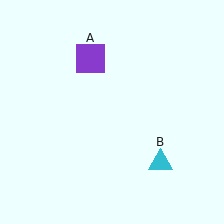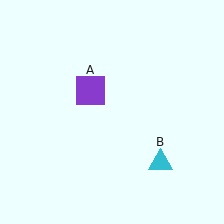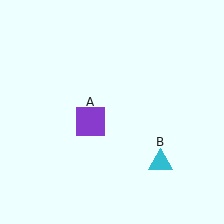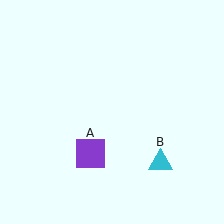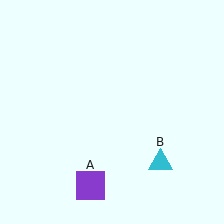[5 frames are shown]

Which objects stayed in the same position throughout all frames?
Cyan triangle (object B) remained stationary.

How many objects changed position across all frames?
1 object changed position: purple square (object A).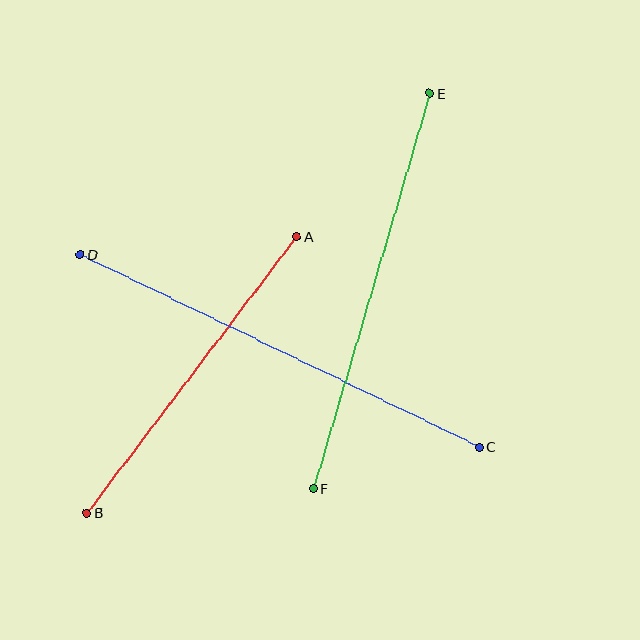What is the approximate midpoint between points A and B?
The midpoint is at approximately (192, 375) pixels.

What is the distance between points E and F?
The distance is approximately 413 pixels.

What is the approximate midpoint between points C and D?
The midpoint is at approximately (280, 351) pixels.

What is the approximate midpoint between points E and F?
The midpoint is at approximately (372, 291) pixels.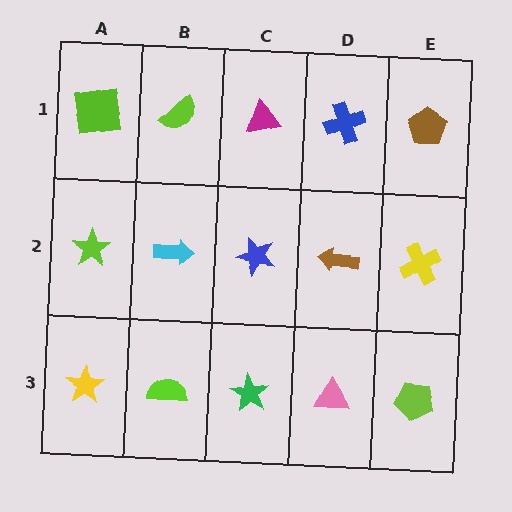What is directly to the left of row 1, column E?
A blue cross.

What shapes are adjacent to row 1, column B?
A cyan arrow (row 2, column B), a lime square (row 1, column A), a magenta triangle (row 1, column C).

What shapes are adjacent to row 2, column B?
A lime semicircle (row 1, column B), a lime semicircle (row 3, column B), a lime star (row 2, column A), a blue star (row 2, column C).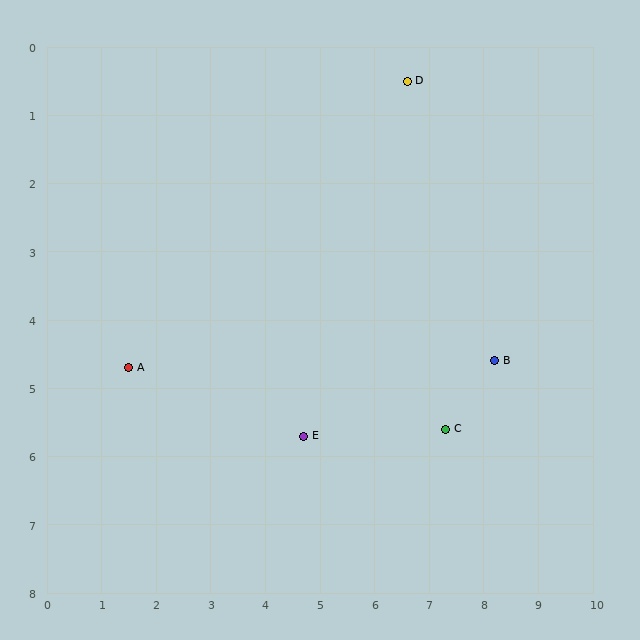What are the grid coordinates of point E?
Point E is at approximately (4.7, 5.7).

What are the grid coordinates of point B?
Point B is at approximately (8.2, 4.6).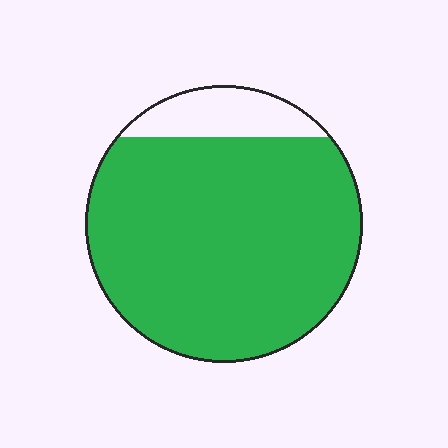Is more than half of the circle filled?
Yes.